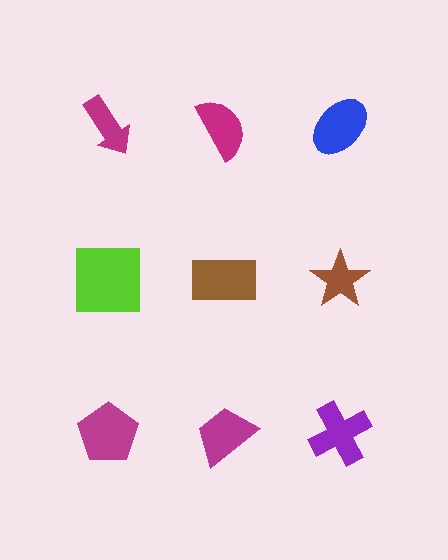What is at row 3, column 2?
A magenta trapezoid.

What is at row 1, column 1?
A magenta arrow.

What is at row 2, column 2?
A brown rectangle.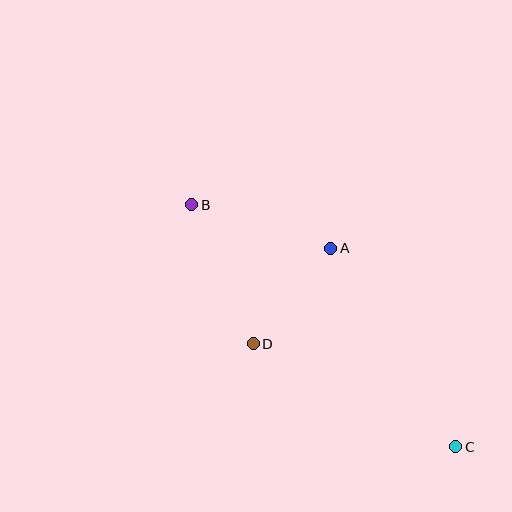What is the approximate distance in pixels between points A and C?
The distance between A and C is approximately 234 pixels.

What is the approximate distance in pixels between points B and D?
The distance between B and D is approximately 152 pixels.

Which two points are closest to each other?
Points A and D are closest to each other.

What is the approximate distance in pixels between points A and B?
The distance between A and B is approximately 146 pixels.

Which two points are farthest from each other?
Points B and C are farthest from each other.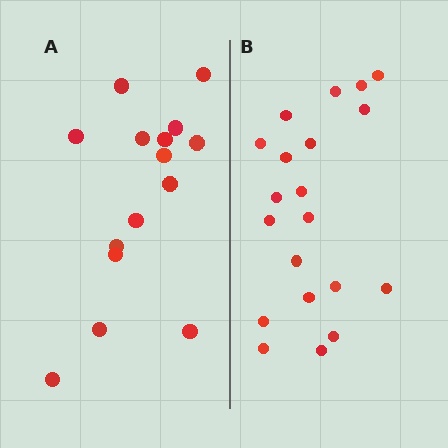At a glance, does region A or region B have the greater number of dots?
Region B (the right region) has more dots.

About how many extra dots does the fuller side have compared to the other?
Region B has about 5 more dots than region A.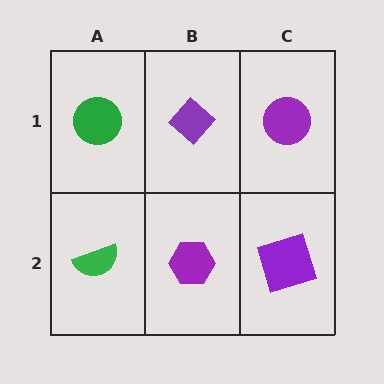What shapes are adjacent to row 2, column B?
A purple diamond (row 1, column B), a green semicircle (row 2, column A), a purple square (row 2, column C).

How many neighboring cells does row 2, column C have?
2.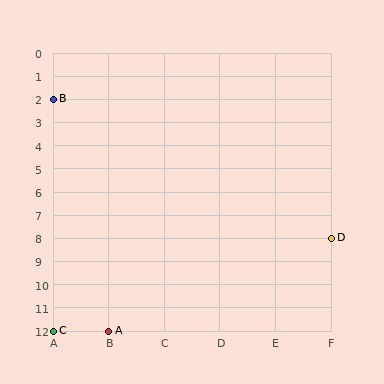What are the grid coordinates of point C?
Point C is at grid coordinates (A, 12).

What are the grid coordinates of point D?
Point D is at grid coordinates (F, 8).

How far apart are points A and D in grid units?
Points A and D are 4 columns and 4 rows apart (about 5.7 grid units diagonally).